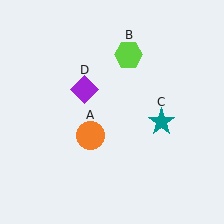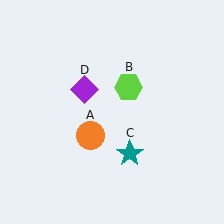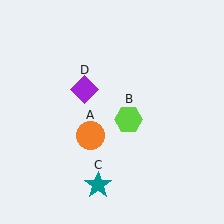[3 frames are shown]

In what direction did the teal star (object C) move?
The teal star (object C) moved down and to the left.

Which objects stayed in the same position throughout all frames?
Orange circle (object A) and purple diamond (object D) remained stationary.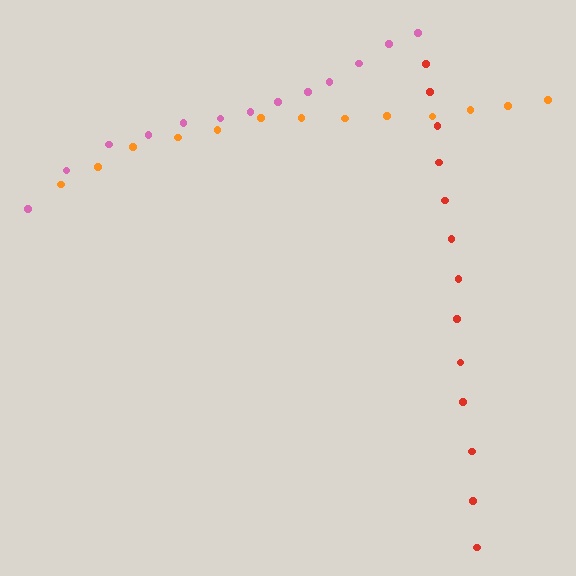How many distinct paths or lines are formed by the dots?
There are 3 distinct paths.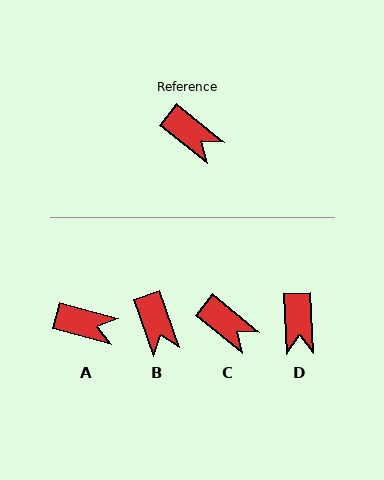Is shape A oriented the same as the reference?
No, it is off by about 23 degrees.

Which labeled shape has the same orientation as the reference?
C.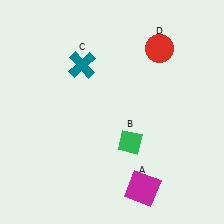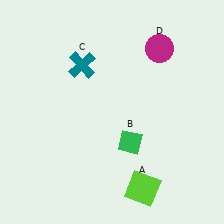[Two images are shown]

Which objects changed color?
A changed from magenta to lime. D changed from red to magenta.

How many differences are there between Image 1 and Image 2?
There are 2 differences between the two images.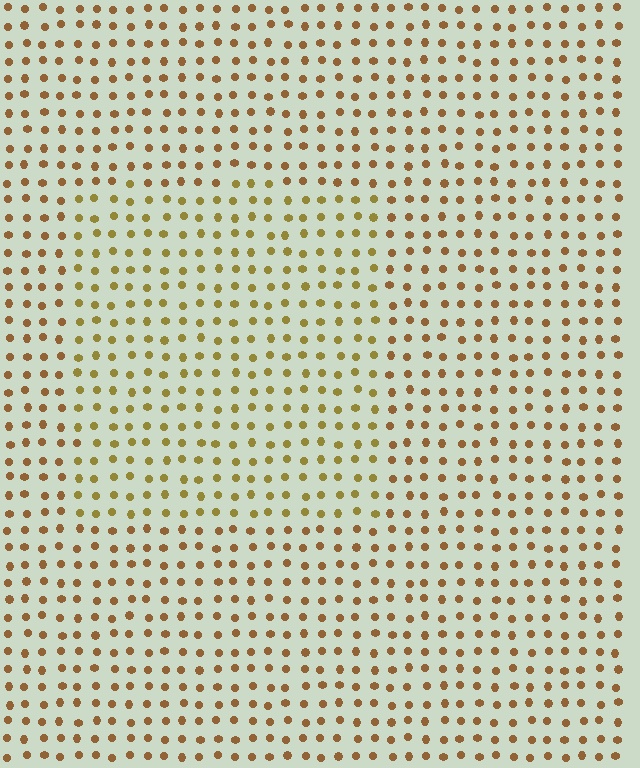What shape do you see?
I see a rectangle.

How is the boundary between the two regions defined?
The boundary is defined purely by a slight shift in hue (about 25 degrees). Spacing, size, and orientation are identical on both sides.